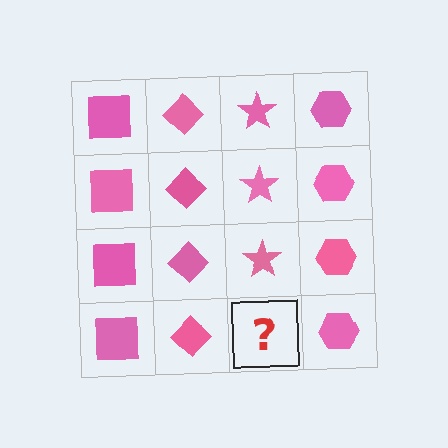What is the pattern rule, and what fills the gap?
The rule is that each column has a consistent shape. The gap should be filled with a pink star.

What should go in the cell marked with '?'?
The missing cell should contain a pink star.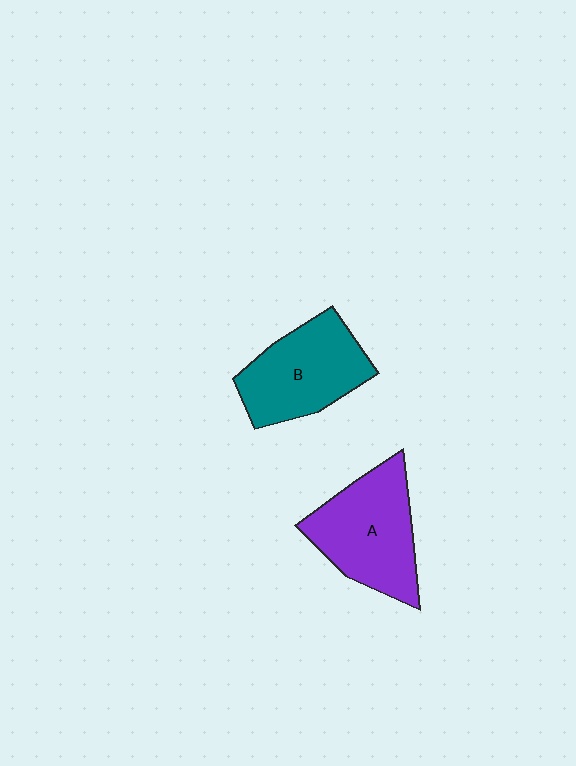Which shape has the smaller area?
Shape B (teal).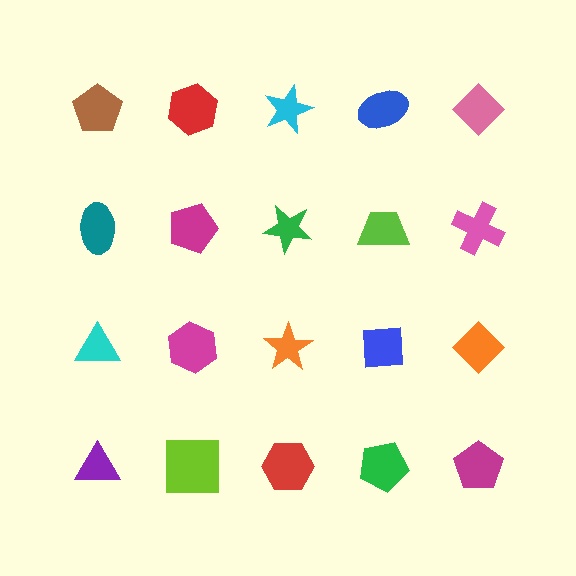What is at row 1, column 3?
A cyan star.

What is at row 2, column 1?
A teal ellipse.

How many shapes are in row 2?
5 shapes.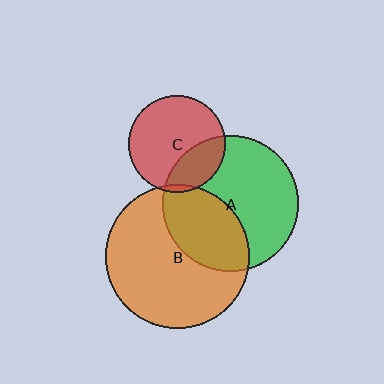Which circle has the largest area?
Circle B (orange).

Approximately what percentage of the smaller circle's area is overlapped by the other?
Approximately 5%.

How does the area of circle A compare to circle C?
Approximately 2.0 times.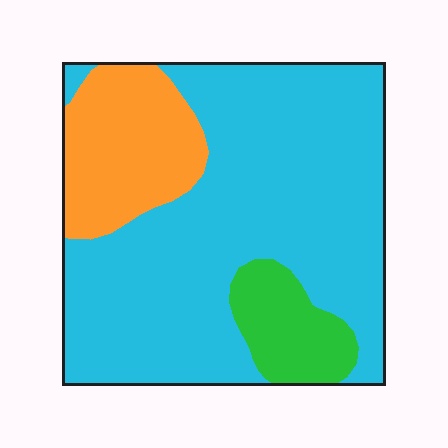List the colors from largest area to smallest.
From largest to smallest: cyan, orange, green.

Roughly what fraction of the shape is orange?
Orange takes up less than a quarter of the shape.